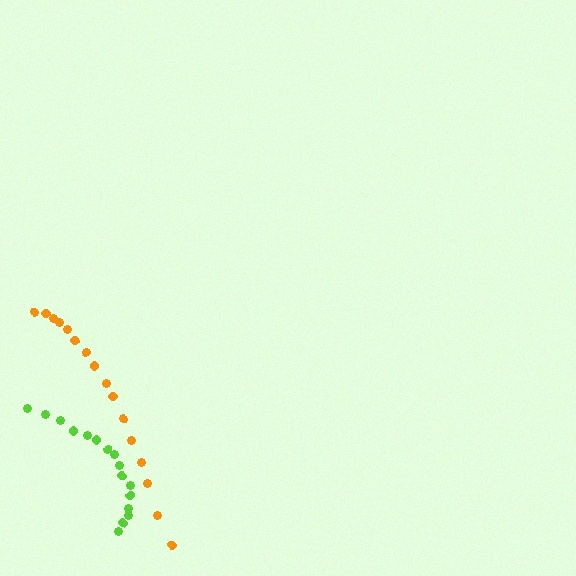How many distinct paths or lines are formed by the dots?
There are 2 distinct paths.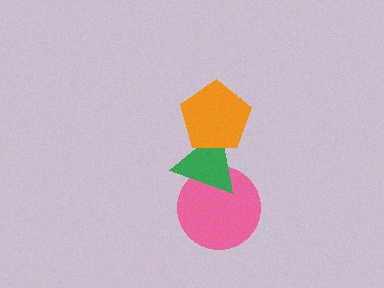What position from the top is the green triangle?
The green triangle is 2nd from the top.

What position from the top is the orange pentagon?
The orange pentagon is 1st from the top.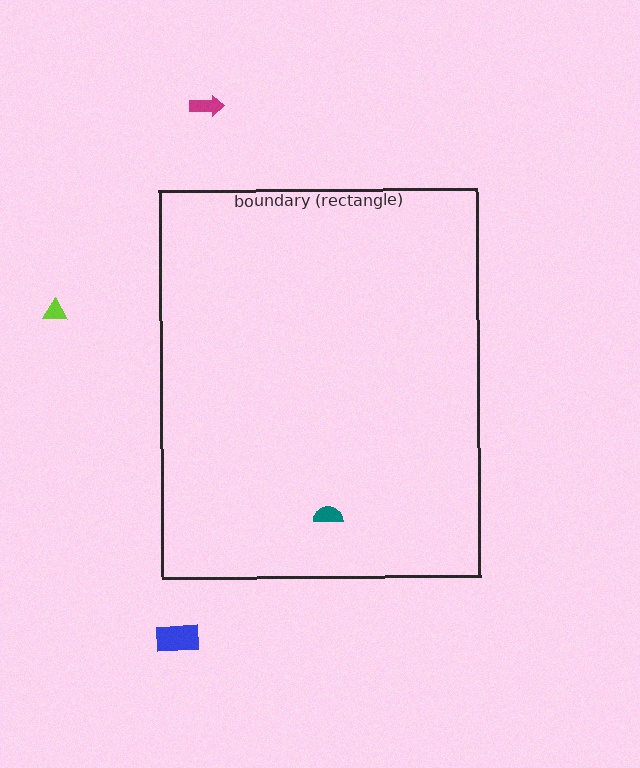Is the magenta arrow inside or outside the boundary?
Outside.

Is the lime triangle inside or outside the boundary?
Outside.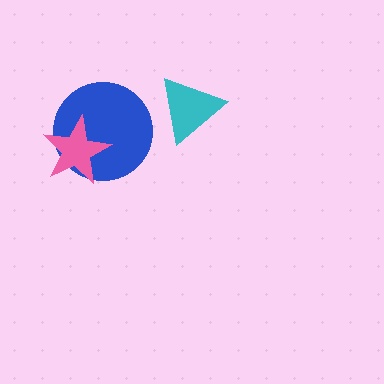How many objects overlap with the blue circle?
1 object overlaps with the blue circle.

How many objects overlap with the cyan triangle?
0 objects overlap with the cyan triangle.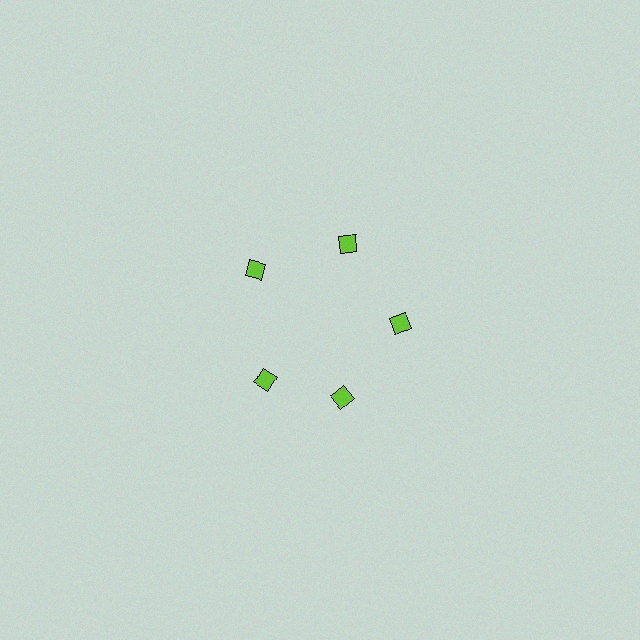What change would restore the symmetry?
The symmetry would be restored by rotating it back into even spacing with its neighbors so that all 5 diamonds sit at equal angles and equal distance from the center.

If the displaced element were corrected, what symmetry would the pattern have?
It would have 5-fold rotational symmetry — the pattern would map onto itself every 72 degrees.